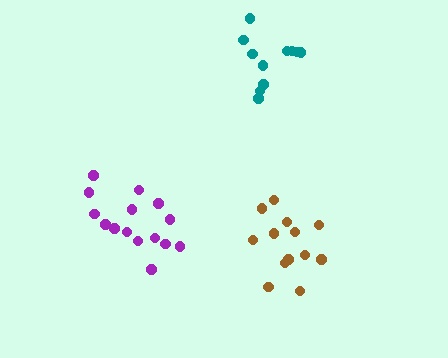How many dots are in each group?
Group 1: 15 dots, Group 2: 11 dots, Group 3: 13 dots (39 total).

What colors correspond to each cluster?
The clusters are colored: purple, teal, brown.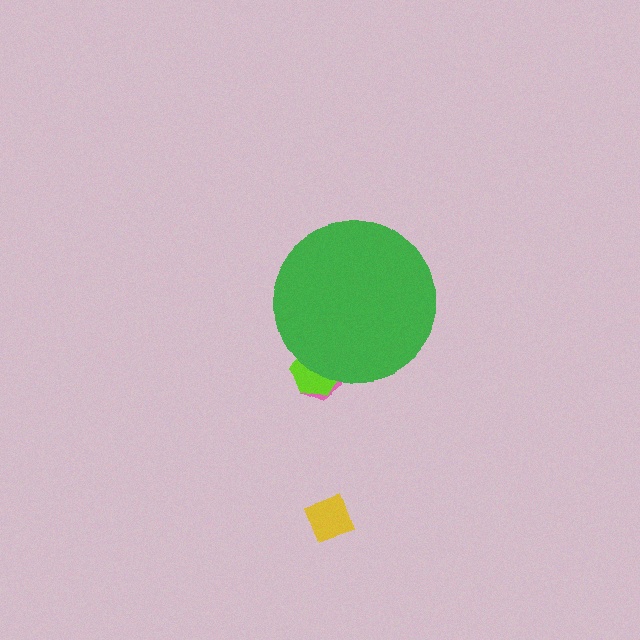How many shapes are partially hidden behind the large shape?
2 shapes are partially hidden.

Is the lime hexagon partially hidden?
Yes, the lime hexagon is partially hidden behind the green circle.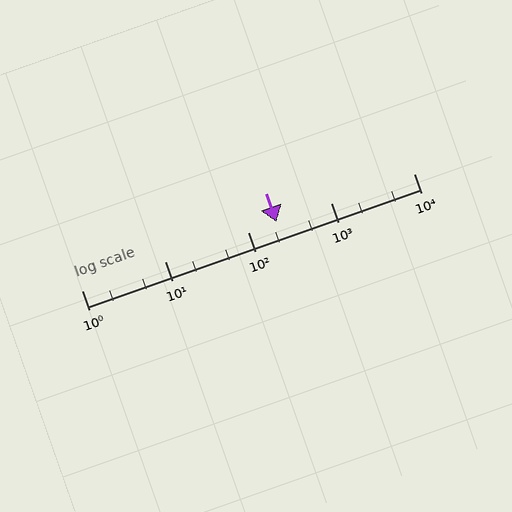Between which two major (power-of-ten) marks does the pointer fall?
The pointer is between 100 and 1000.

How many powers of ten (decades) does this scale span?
The scale spans 4 decades, from 1 to 10000.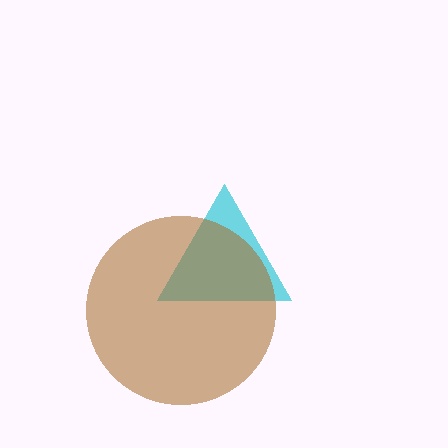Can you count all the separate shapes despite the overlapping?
Yes, there are 2 separate shapes.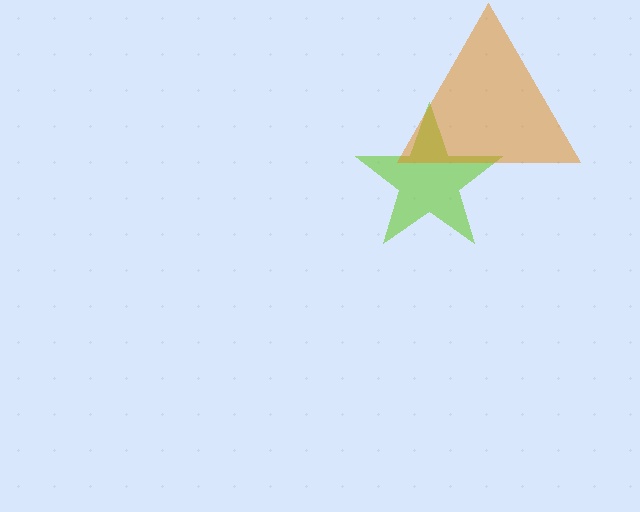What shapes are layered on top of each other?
The layered shapes are: a lime star, an orange triangle.